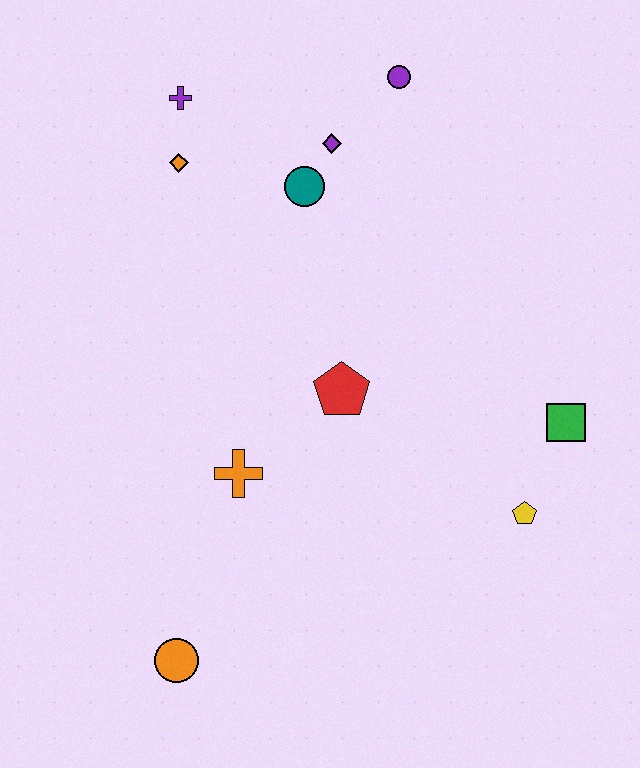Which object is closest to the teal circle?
The purple diamond is closest to the teal circle.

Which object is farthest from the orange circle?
The purple circle is farthest from the orange circle.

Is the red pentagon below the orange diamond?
Yes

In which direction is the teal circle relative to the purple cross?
The teal circle is to the right of the purple cross.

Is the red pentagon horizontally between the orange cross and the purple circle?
Yes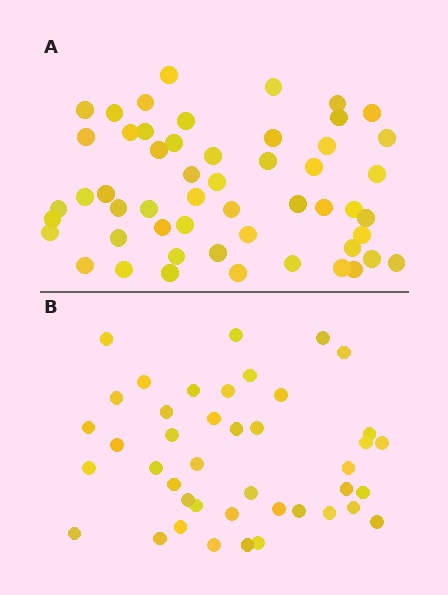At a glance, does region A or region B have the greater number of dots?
Region A (the top region) has more dots.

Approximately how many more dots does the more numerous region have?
Region A has roughly 12 or so more dots than region B.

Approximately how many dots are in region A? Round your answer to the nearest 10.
About 50 dots. (The exact count is 53, which rounds to 50.)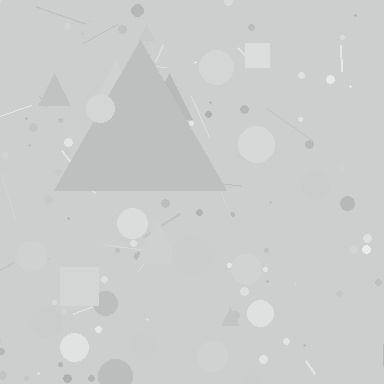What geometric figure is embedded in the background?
A triangle is embedded in the background.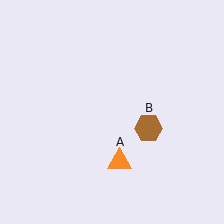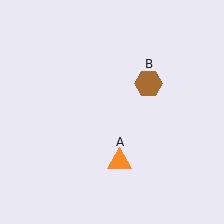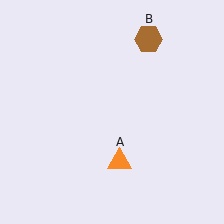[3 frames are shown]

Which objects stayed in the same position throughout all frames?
Orange triangle (object A) remained stationary.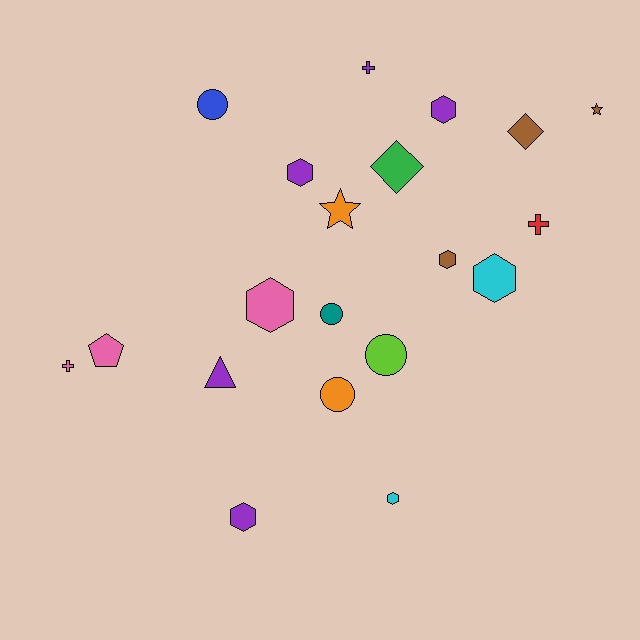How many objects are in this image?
There are 20 objects.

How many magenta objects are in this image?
There are no magenta objects.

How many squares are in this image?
There are no squares.